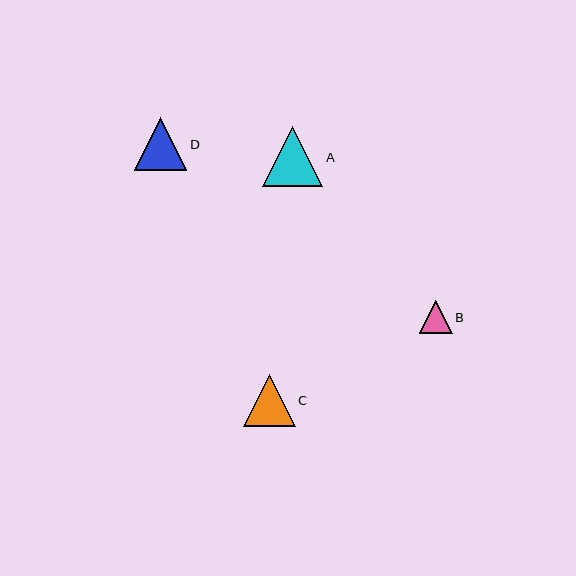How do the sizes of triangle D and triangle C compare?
Triangle D and triangle C are approximately the same size.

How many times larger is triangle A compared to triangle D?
Triangle A is approximately 1.1 times the size of triangle D.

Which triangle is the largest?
Triangle A is the largest with a size of approximately 61 pixels.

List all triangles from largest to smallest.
From largest to smallest: A, D, C, B.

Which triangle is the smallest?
Triangle B is the smallest with a size of approximately 33 pixels.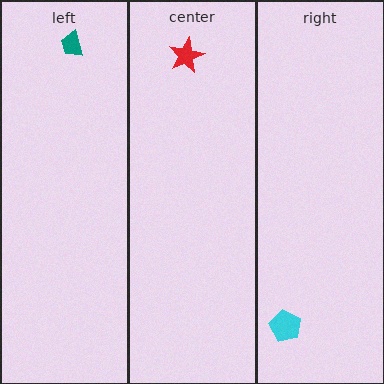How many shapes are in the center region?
1.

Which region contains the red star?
The center region.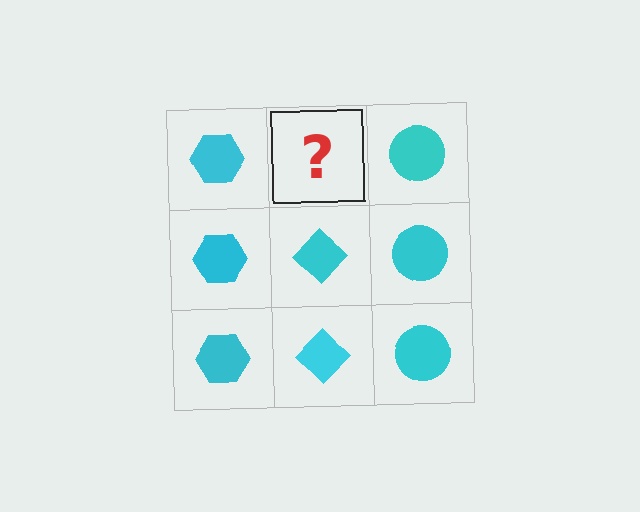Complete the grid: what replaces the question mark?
The question mark should be replaced with a cyan diamond.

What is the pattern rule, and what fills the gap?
The rule is that each column has a consistent shape. The gap should be filled with a cyan diamond.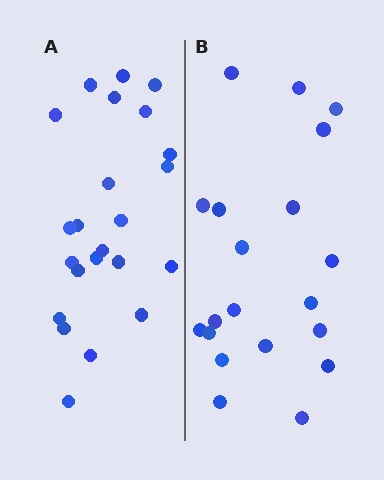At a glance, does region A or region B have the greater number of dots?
Region A (the left region) has more dots.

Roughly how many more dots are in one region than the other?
Region A has just a few more — roughly 2 or 3 more dots than region B.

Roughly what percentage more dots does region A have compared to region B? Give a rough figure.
About 15% more.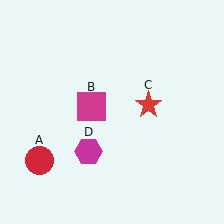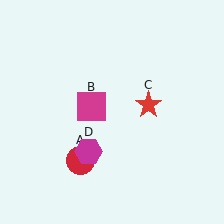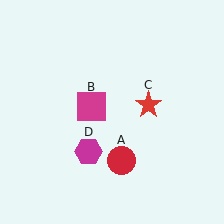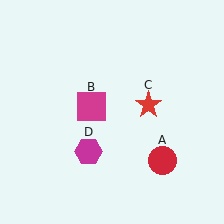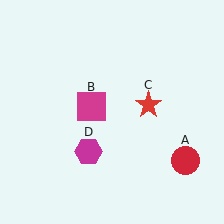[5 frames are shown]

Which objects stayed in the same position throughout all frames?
Magenta square (object B) and red star (object C) and magenta hexagon (object D) remained stationary.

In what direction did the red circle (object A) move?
The red circle (object A) moved right.